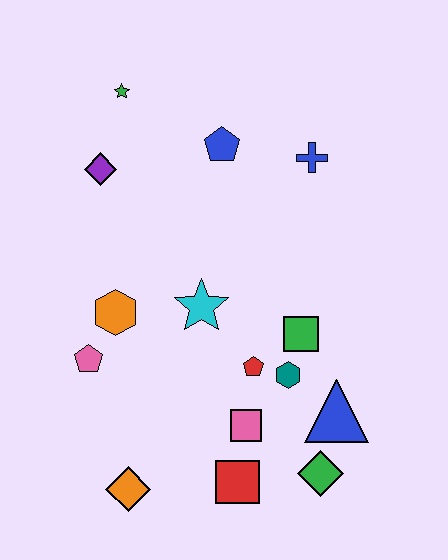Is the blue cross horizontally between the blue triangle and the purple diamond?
Yes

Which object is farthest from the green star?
The green diamond is farthest from the green star.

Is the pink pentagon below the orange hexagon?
Yes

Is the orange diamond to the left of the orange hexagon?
No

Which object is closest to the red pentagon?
The teal hexagon is closest to the red pentagon.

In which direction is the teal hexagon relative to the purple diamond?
The teal hexagon is below the purple diamond.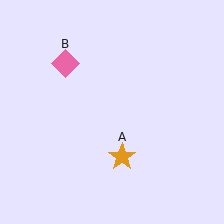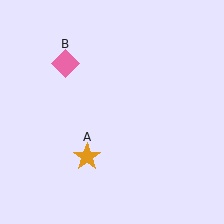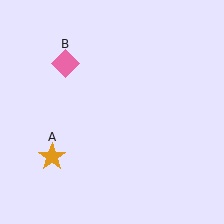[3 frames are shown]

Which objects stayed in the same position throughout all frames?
Pink diamond (object B) remained stationary.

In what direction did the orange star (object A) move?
The orange star (object A) moved left.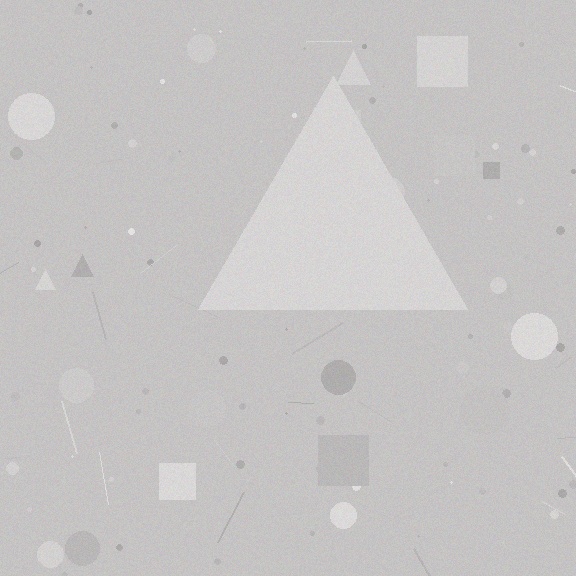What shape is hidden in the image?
A triangle is hidden in the image.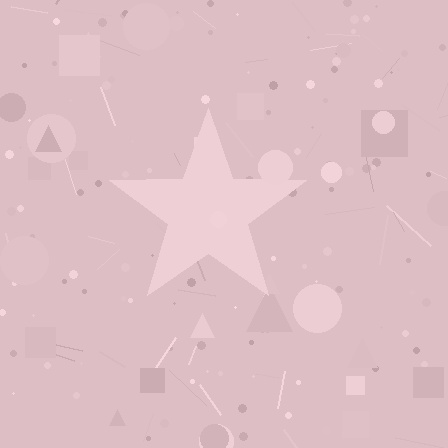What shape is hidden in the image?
A star is hidden in the image.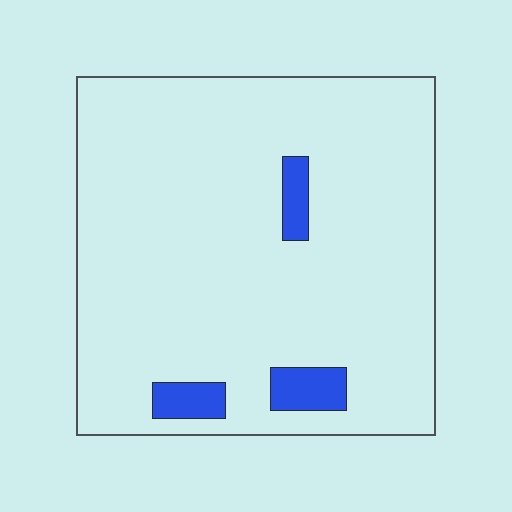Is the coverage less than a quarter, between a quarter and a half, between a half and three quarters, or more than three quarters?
Less than a quarter.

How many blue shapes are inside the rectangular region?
3.